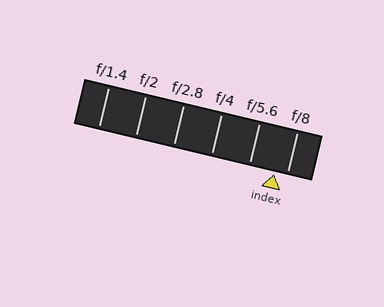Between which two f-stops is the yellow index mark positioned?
The index mark is between f/5.6 and f/8.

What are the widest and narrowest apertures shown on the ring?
The widest aperture shown is f/1.4 and the narrowest is f/8.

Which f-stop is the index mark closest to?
The index mark is closest to f/8.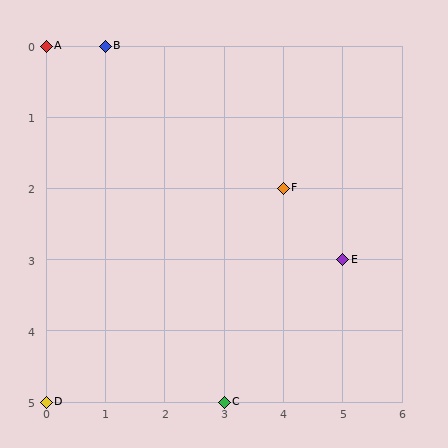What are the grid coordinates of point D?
Point D is at grid coordinates (0, 5).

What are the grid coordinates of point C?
Point C is at grid coordinates (3, 5).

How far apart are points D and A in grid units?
Points D and A are 5 rows apart.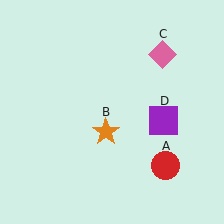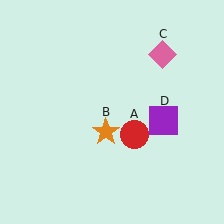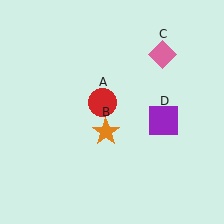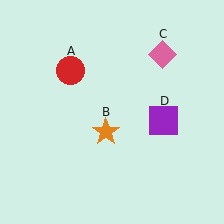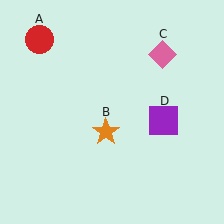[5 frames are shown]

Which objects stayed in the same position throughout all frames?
Orange star (object B) and pink diamond (object C) and purple square (object D) remained stationary.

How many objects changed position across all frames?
1 object changed position: red circle (object A).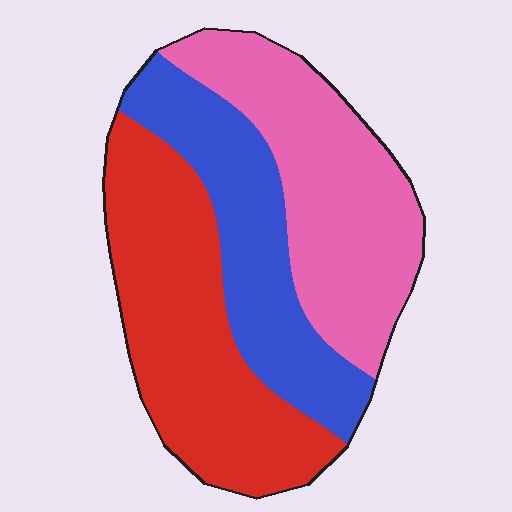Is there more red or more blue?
Red.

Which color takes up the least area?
Blue, at roughly 25%.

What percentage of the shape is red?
Red covers about 40% of the shape.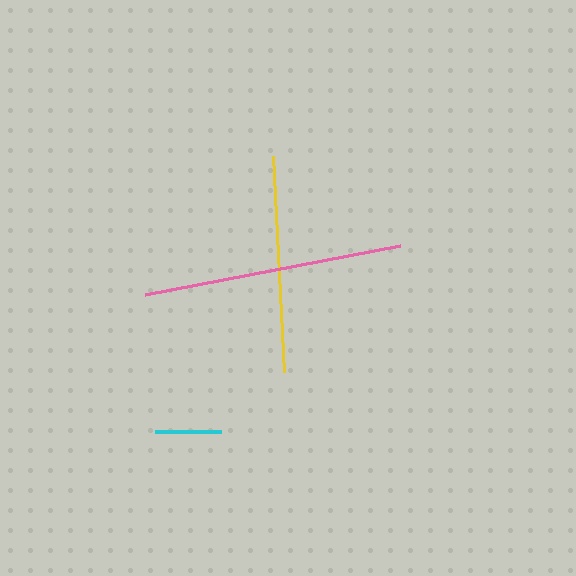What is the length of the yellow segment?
The yellow segment is approximately 216 pixels long.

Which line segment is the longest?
The pink line is the longest at approximately 260 pixels.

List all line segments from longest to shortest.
From longest to shortest: pink, yellow, cyan.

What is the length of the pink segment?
The pink segment is approximately 260 pixels long.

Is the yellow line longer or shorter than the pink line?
The pink line is longer than the yellow line.